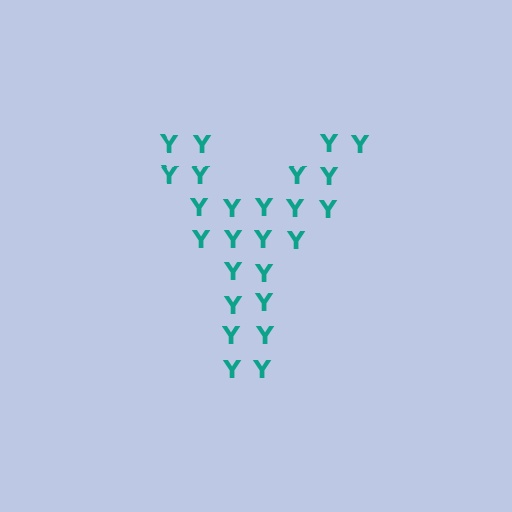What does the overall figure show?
The overall figure shows the letter Y.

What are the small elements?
The small elements are letter Y's.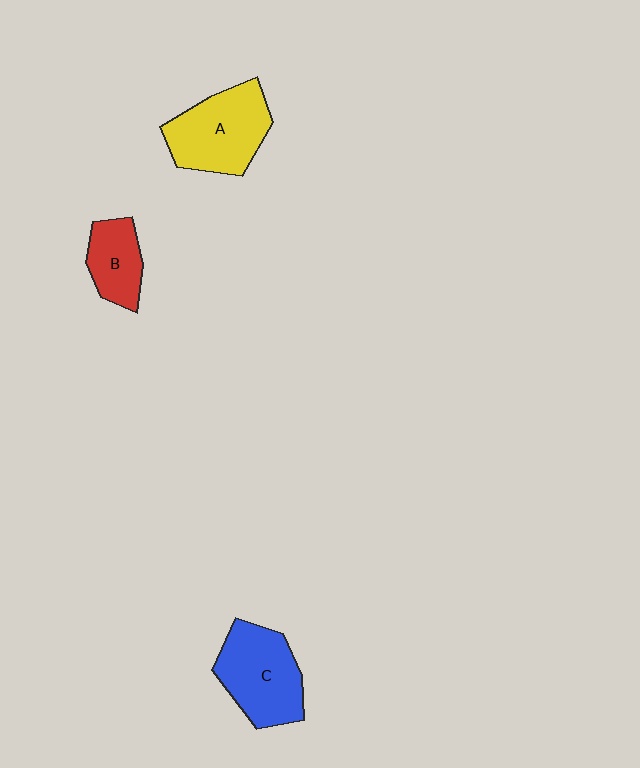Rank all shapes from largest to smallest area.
From largest to smallest: A (yellow), C (blue), B (red).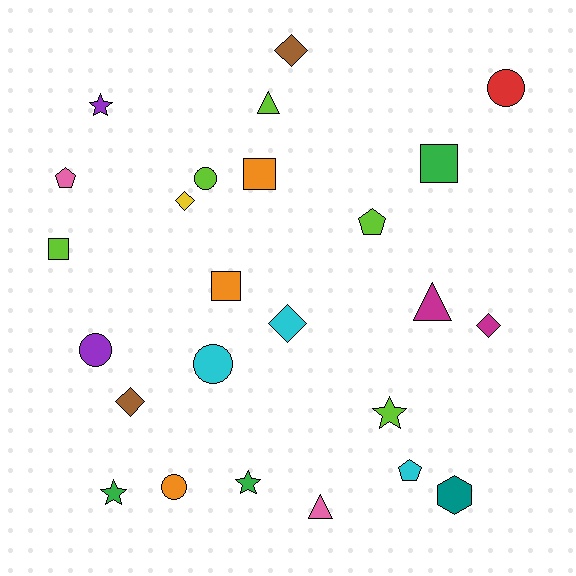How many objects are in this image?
There are 25 objects.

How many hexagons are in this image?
There is 1 hexagon.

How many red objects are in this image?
There is 1 red object.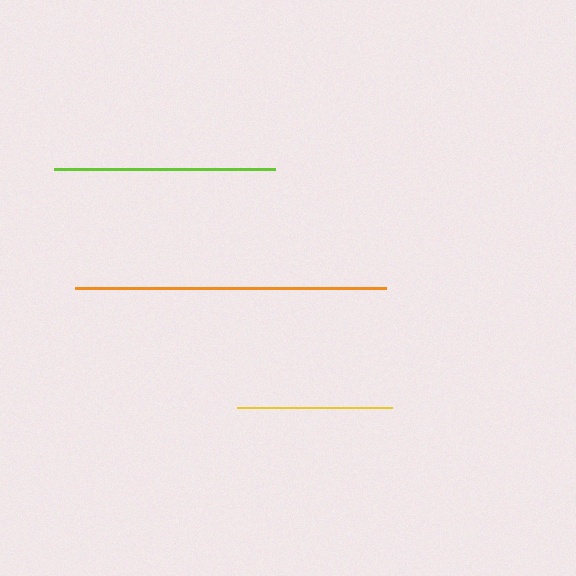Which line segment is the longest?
The orange line is the longest at approximately 311 pixels.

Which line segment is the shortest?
The yellow line is the shortest at approximately 155 pixels.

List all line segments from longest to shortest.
From longest to shortest: orange, lime, yellow.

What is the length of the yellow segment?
The yellow segment is approximately 155 pixels long.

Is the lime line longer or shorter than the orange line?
The orange line is longer than the lime line.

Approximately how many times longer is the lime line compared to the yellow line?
The lime line is approximately 1.4 times the length of the yellow line.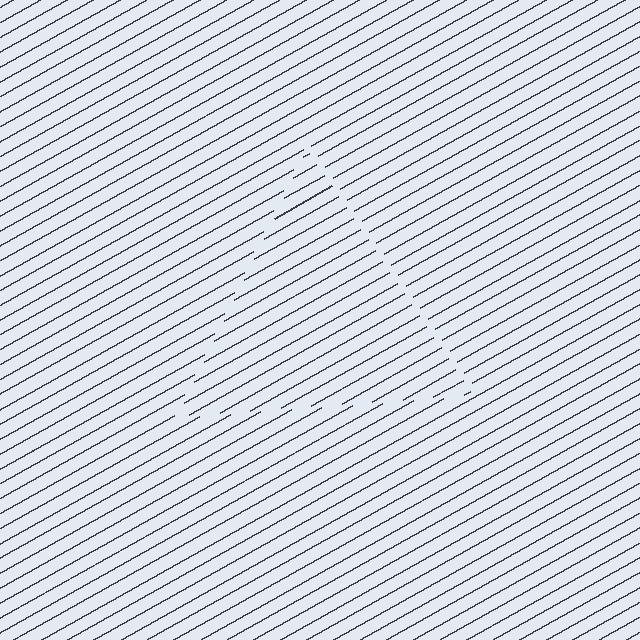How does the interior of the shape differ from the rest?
The interior of the shape contains the same grating, shifted by half a period — the contour is defined by the phase discontinuity where line-ends from the inner and outer gratings abut.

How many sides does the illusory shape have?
3 sides — the line-ends trace a triangle.